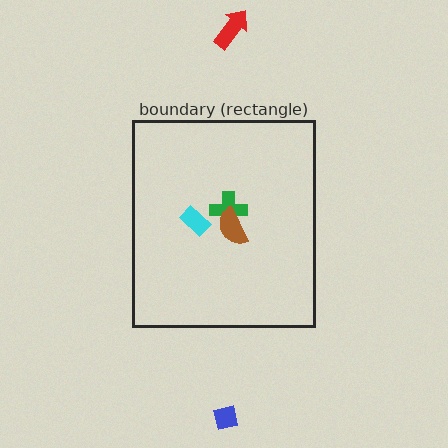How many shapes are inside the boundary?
3 inside, 2 outside.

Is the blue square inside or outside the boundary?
Outside.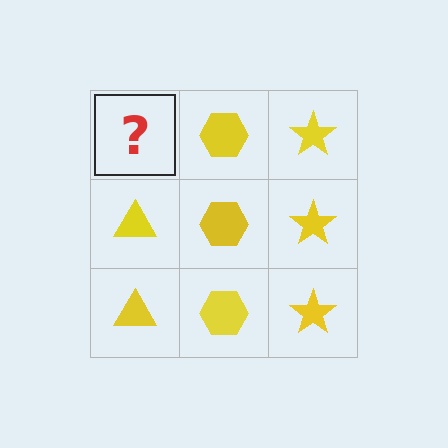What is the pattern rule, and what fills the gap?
The rule is that each column has a consistent shape. The gap should be filled with a yellow triangle.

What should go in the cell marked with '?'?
The missing cell should contain a yellow triangle.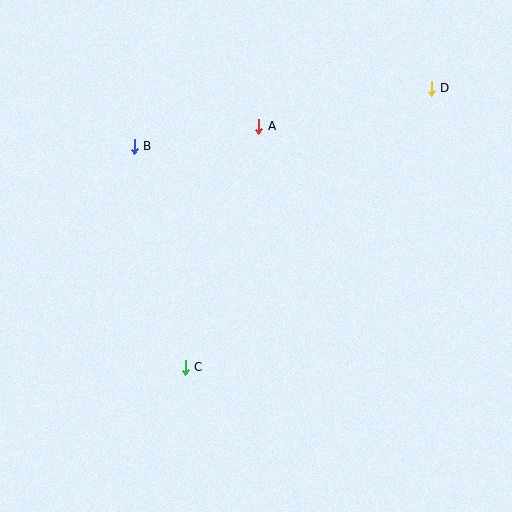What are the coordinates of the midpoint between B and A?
The midpoint between B and A is at (197, 136).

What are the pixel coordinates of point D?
Point D is at (431, 88).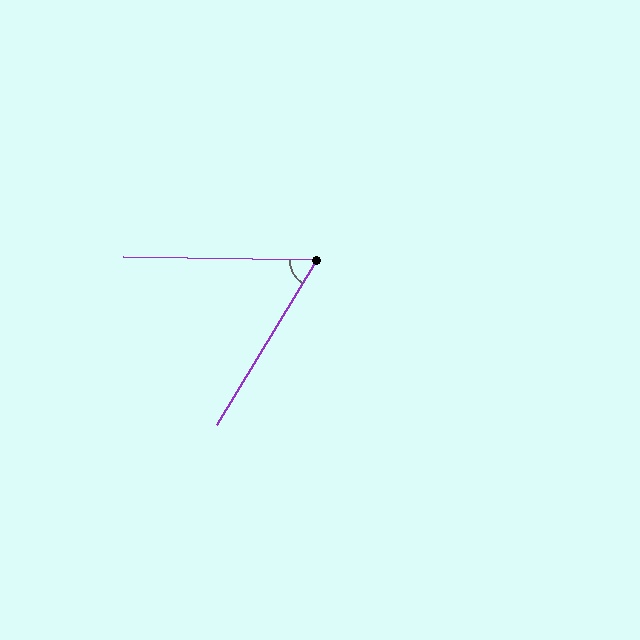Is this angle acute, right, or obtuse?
It is acute.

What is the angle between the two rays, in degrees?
Approximately 60 degrees.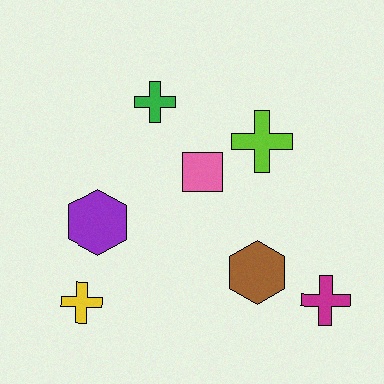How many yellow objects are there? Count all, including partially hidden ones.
There is 1 yellow object.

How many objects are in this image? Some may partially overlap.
There are 7 objects.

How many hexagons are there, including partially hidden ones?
There are 2 hexagons.